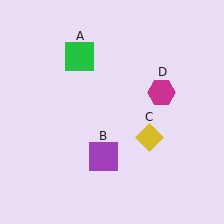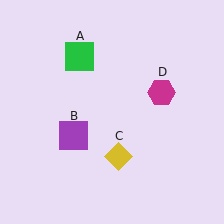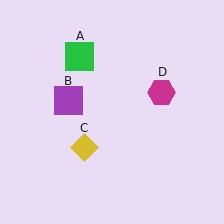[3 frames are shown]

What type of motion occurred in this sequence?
The purple square (object B), yellow diamond (object C) rotated clockwise around the center of the scene.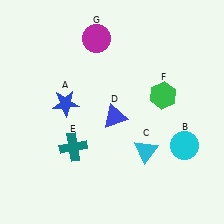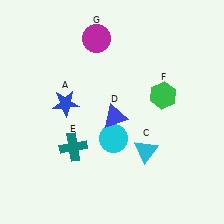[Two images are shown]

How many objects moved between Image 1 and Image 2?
1 object moved between the two images.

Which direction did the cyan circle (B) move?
The cyan circle (B) moved left.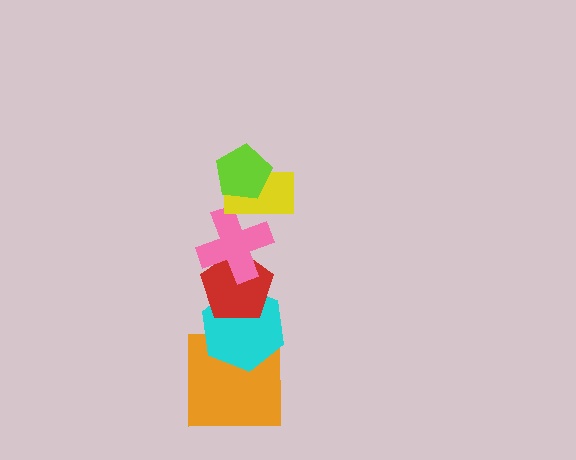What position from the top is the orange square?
The orange square is 6th from the top.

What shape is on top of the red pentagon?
The pink cross is on top of the red pentagon.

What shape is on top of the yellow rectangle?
The lime pentagon is on top of the yellow rectangle.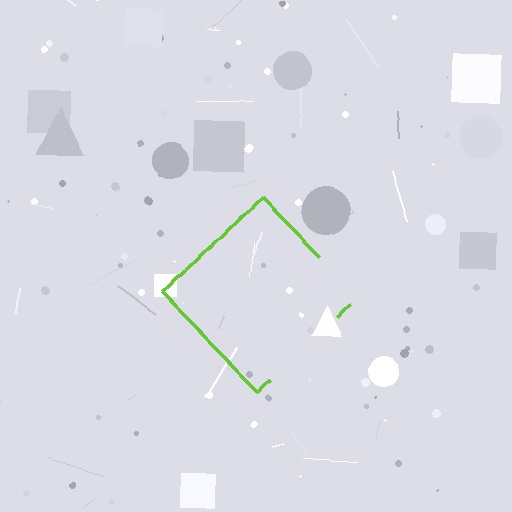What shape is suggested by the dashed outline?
The dashed outline suggests a diamond.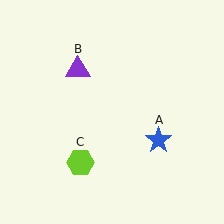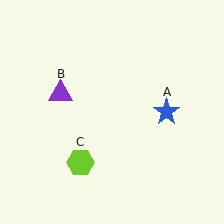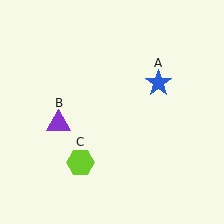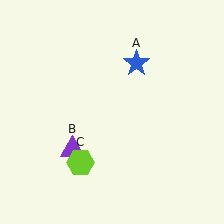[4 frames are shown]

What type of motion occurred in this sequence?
The blue star (object A), purple triangle (object B) rotated counterclockwise around the center of the scene.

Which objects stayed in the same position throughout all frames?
Lime hexagon (object C) remained stationary.